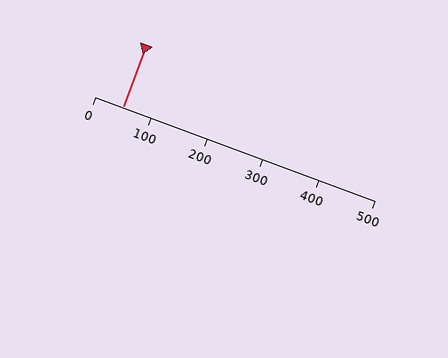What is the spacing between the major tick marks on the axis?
The major ticks are spaced 100 apart.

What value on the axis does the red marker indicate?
The marker indicates approximately 50.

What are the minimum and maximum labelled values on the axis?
The axis runs from 0 to 500.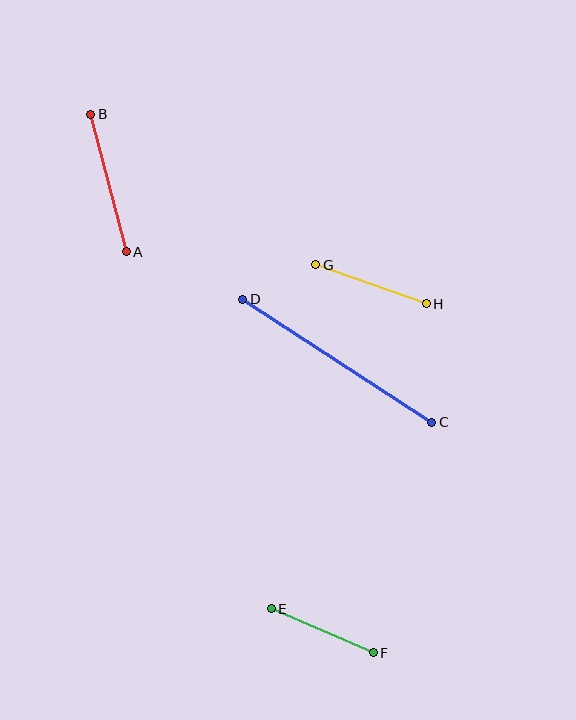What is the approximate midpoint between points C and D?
The midpoint is at approximately (337, 361) pixels.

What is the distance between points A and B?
The distance is approximately 142 pixels.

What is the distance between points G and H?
The distance is approximately 117 pixels.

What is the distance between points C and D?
The distance is approximately 226 pixels.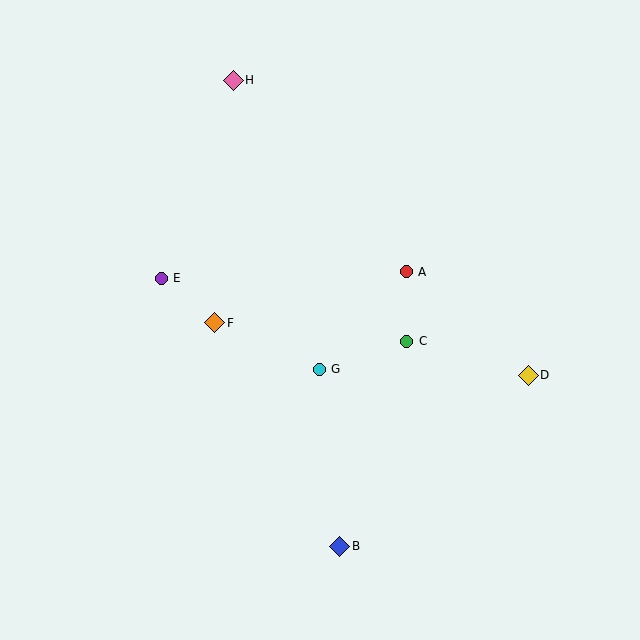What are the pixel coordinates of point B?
Point B is at (340, 546).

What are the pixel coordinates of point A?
Point A is at (406, 272).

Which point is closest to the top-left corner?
Point H is closest to the top-left corner.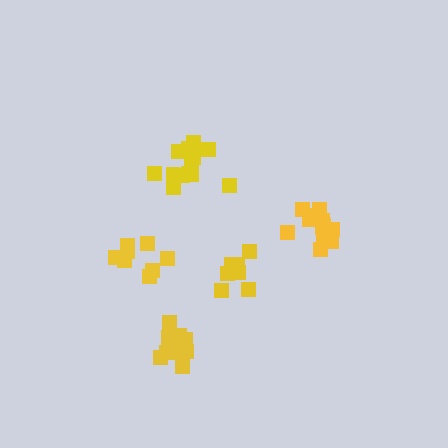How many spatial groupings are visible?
There are 5 spatial groupings.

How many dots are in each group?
Group 1: 13 dots, Group 2: 9 dots, Group 3: 10 dots, Group 4: 14 dots, Group 5: 8 dots (54 total).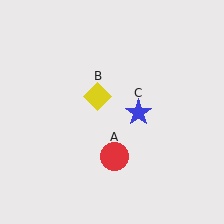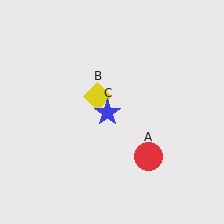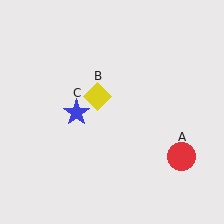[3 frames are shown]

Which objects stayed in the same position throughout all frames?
Yellow diamond (object B) remained stationary.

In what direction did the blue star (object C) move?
The blue star (object C) moved left.